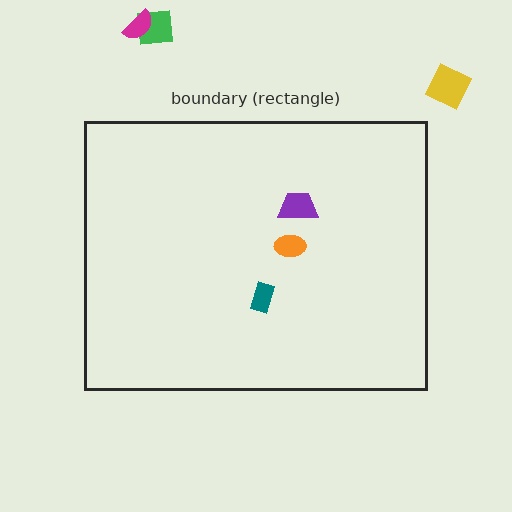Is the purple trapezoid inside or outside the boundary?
Inside.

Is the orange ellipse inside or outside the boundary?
Inside.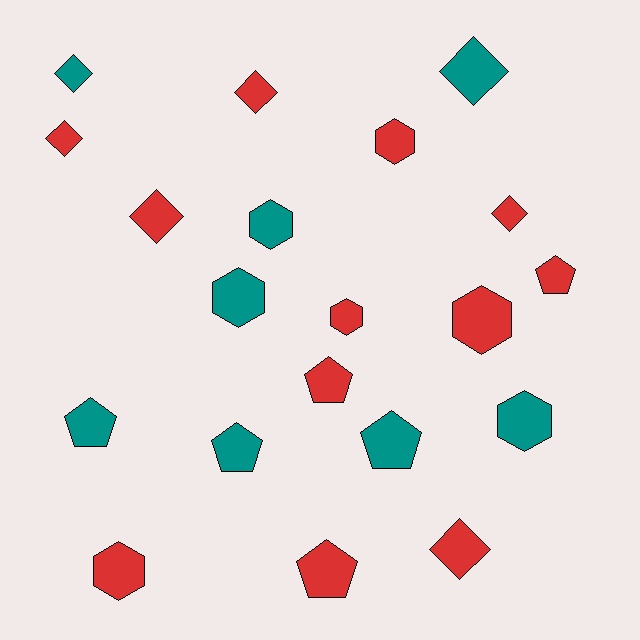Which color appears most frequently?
Red, with 12 objects.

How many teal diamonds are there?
There are 2 teal diamonds.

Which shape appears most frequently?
Hexagon, with 7 objects.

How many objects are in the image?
There are 20 objects.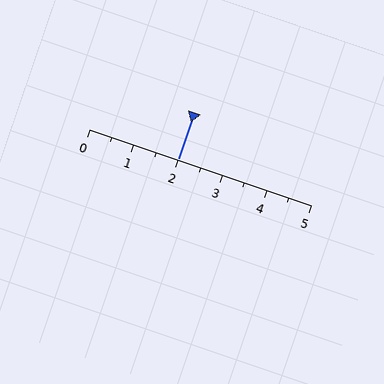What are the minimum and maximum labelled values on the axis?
The axis runs from 0 to 5.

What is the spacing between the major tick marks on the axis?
The major ticks are spaced 1 apart.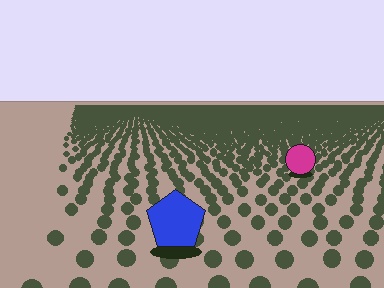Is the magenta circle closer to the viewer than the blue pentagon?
No. The blue pentagon is closer — you can tell from the texture gradient: the ground texture is coarser near it.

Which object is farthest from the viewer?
The magenta circle is farthest from the viewer. It appears smaller and the ground texture around it is denser.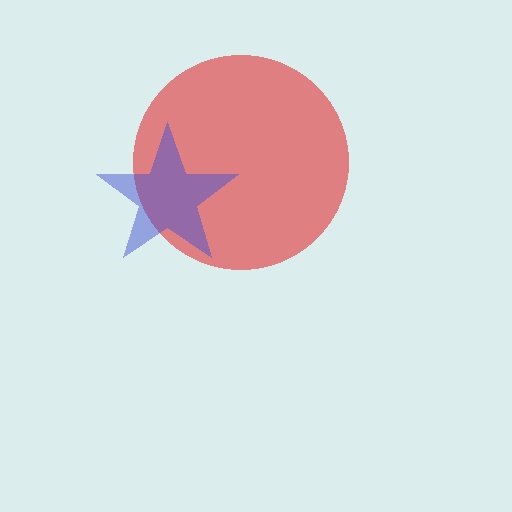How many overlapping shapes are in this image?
There are 2 overlapping shapes in the image.